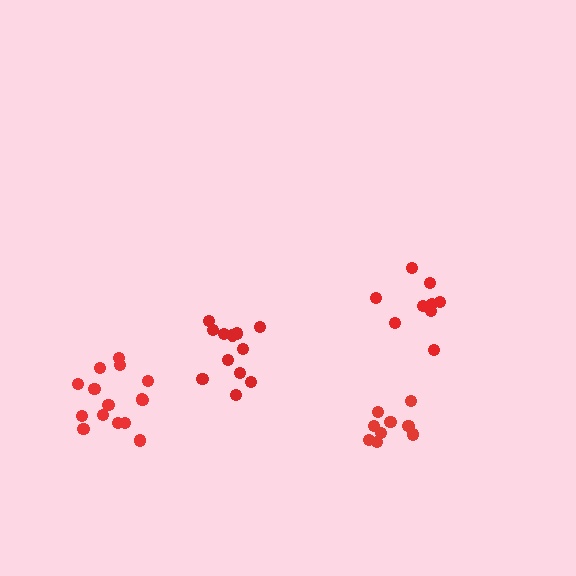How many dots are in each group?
Group 1: 12 dots, Group 2: 9 dots, Group 3: 15 dots, Group 4: 9 dots (45 total).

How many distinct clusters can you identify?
There are 4 distinct clusters.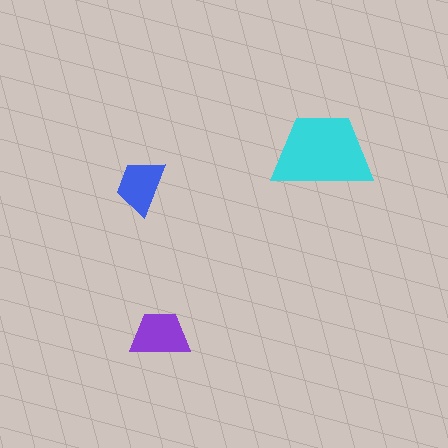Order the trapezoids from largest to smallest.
the cyan one, the purple one, the blue one.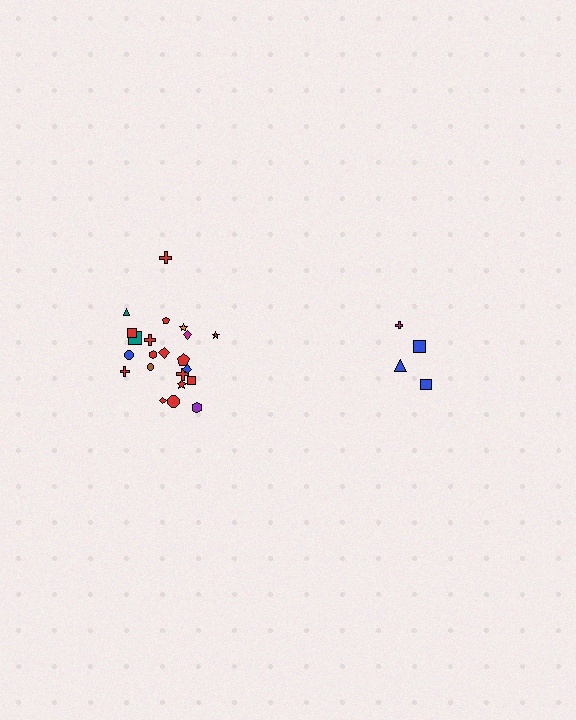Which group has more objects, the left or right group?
The left group.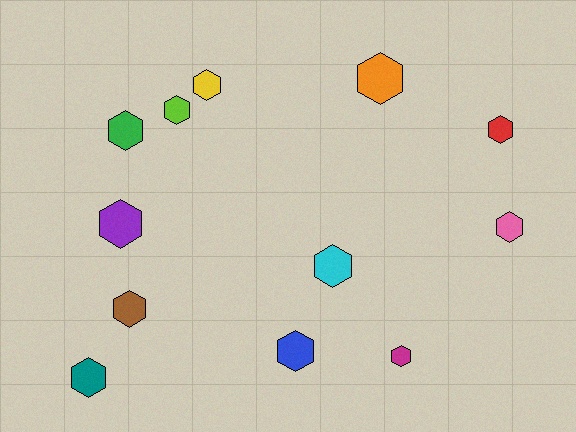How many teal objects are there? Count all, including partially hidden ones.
There is 1 teal object.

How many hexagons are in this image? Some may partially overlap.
There are 12 hexagons.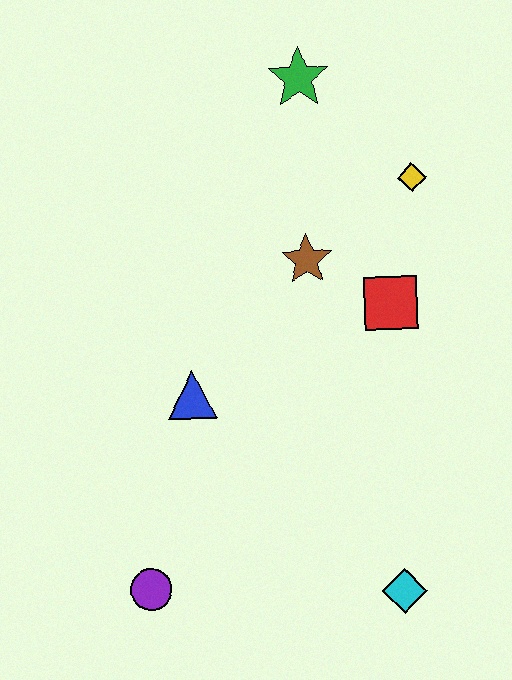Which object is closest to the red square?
The brown star is closest to the red square.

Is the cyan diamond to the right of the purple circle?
Yes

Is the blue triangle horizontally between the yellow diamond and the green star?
No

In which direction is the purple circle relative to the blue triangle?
The purple circle is below the blue triangle.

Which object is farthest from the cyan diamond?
The green star is farthest from the cyan diamond.